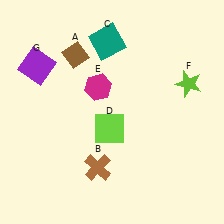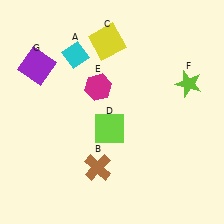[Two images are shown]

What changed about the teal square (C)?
In Image 1, C is teal. In Image 2, it changed to yellow.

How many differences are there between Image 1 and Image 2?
There are 2 differences between the two images.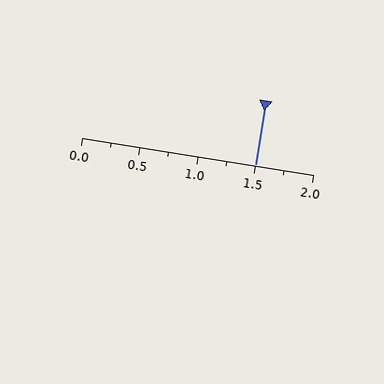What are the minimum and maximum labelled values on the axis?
The axis runs from 0.0 to 2.0.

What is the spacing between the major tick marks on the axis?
The major ticks are spaced 0.5 apart.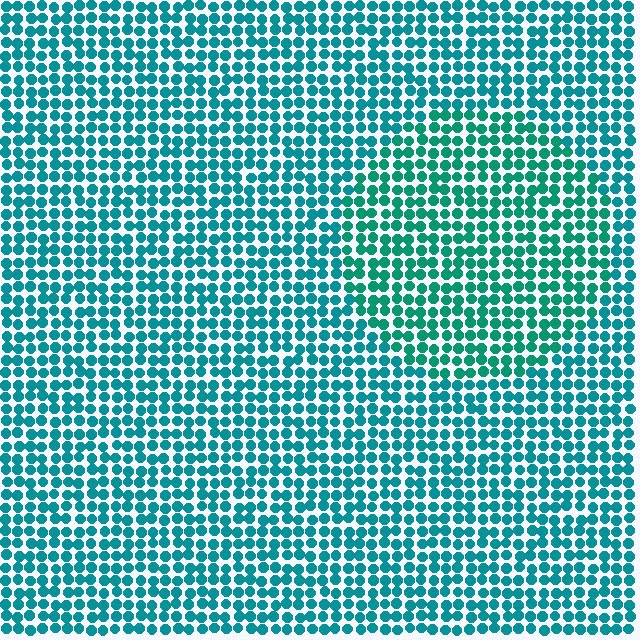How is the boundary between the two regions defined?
The boundary is defined purely by a slight shift in hue (about 19 degrees). Spacing, size, and orientation are identical on both sides.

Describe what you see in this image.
The image is filled with small teal elements in a uniform arrangement. A circle-shaped region is visible where the elements are tinted to a slightly different hue, forming a subtle color boundary.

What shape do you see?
I see a circle.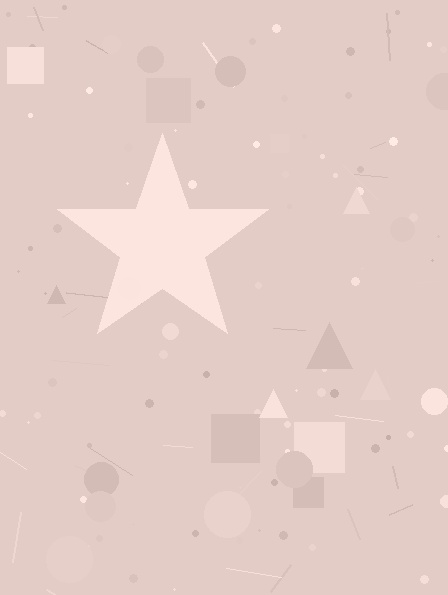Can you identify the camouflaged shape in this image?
The camouflaged shape is a star.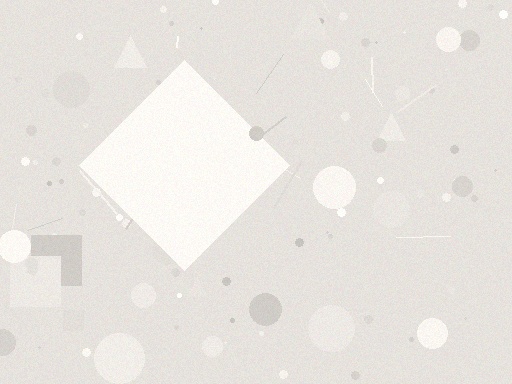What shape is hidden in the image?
A diamond is hidden in the image.